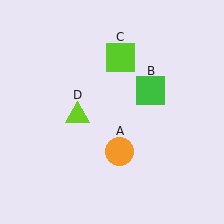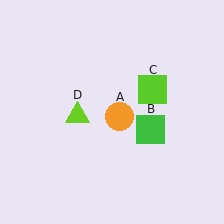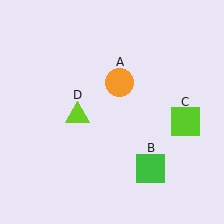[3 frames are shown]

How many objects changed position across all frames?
3 objects changed position: orange circle (object A), green square (object B), lime square (object C).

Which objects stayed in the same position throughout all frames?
Lime triangle (object D) remained stationary.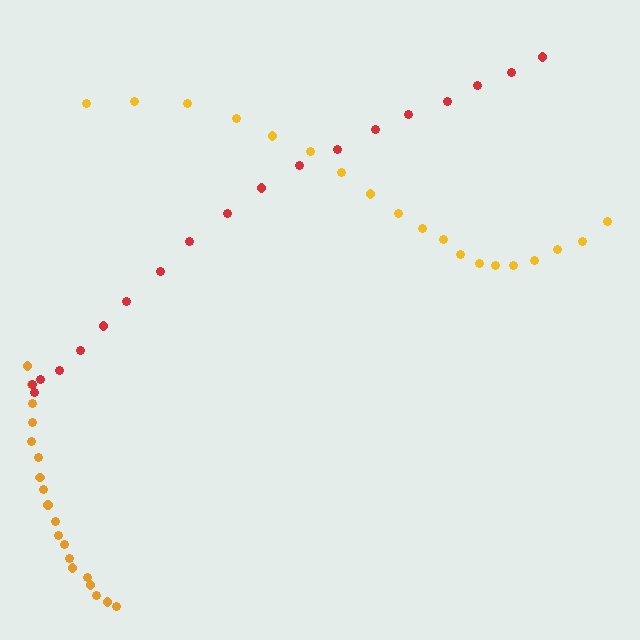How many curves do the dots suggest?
There are 3 distinct paths.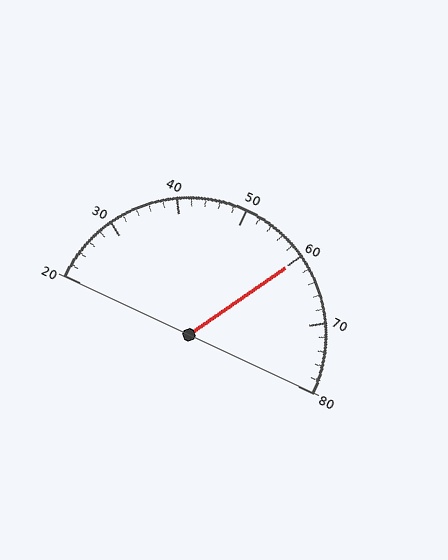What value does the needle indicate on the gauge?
The needle indicates approximately 60.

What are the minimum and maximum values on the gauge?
The gauge ranges from 20 to 80.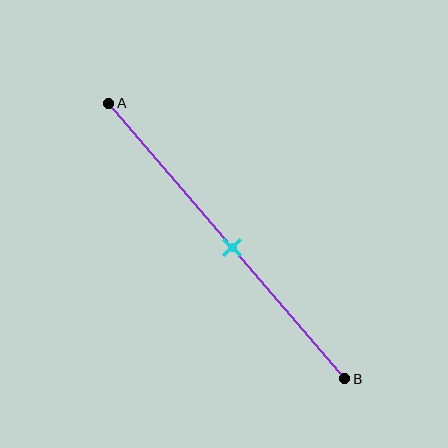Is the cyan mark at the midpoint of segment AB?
Yes, the mark is approximately at the midpoint.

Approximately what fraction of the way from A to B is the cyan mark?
The cyan mark is approximately 50% of the way from A to B.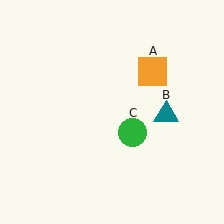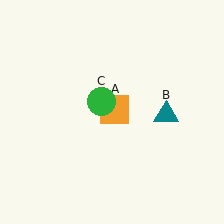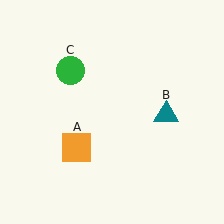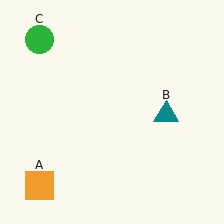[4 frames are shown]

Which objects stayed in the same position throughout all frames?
Teal triangle (object B) remained stationary.